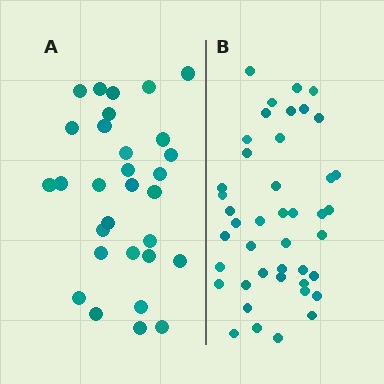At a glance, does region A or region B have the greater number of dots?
Region B (the right region) has more dots.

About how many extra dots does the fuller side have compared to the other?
Region B has approximately 15 more dots than region A.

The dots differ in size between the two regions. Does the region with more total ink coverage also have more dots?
No. Region A has more total ink coverage because its dots are larger, but region B actually contains more individual dots. Total area can be misleading — the number of items is what matters here.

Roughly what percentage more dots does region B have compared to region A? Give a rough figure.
About 45% more.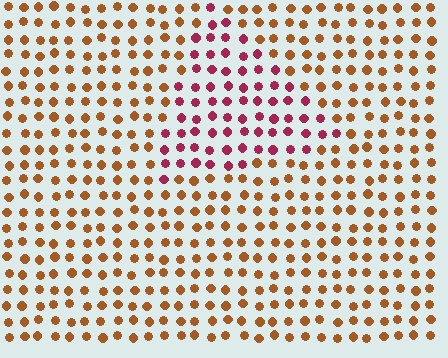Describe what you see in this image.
The image is filled with small brown elements in a uniform arrangement. A triangle-shaped region is visible where the elements are tinted to a slightly different hue, forming a subtle color boundary.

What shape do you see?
I see a triangle.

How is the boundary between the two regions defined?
The boundary is defined purely by a slight shift in hue (about 48 degrees). Spacing, size, and orientation are identical on both sides.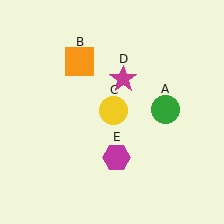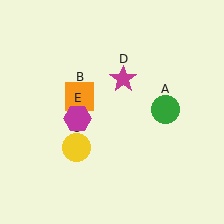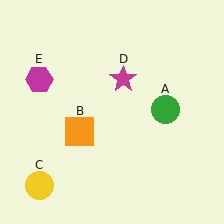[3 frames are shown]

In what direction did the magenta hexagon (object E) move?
The magenta hexagon (object E) moved up and to the left.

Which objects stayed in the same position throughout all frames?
Green circle (object A) and magenta star (object D) remained stationary.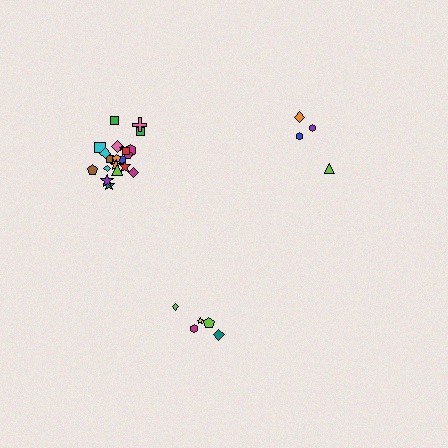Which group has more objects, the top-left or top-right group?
The top-left group.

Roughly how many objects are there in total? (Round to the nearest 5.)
Roughly 30 objects in total.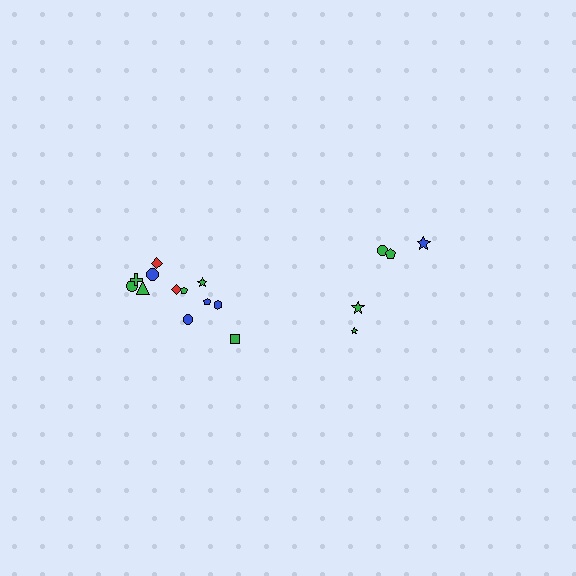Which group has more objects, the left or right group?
The left group.